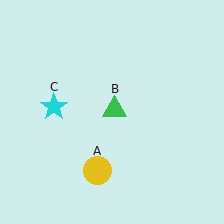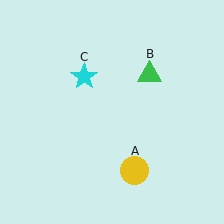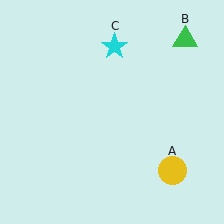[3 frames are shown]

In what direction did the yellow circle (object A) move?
The yellow circle (object A) moved right.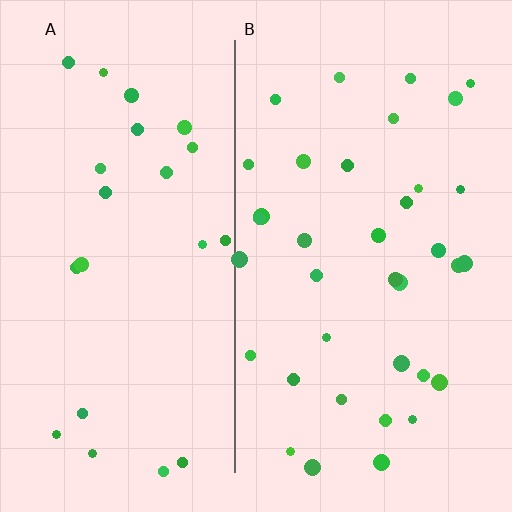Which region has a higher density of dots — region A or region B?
B (the right).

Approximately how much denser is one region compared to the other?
Approximately 1.6× — region B over region A.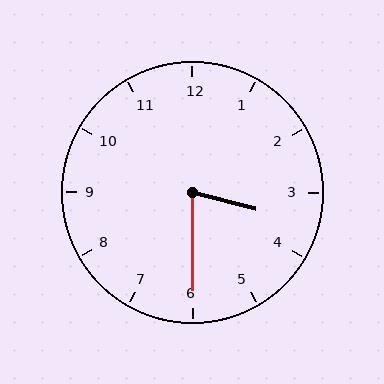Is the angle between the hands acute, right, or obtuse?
It is acute.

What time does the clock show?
3:30.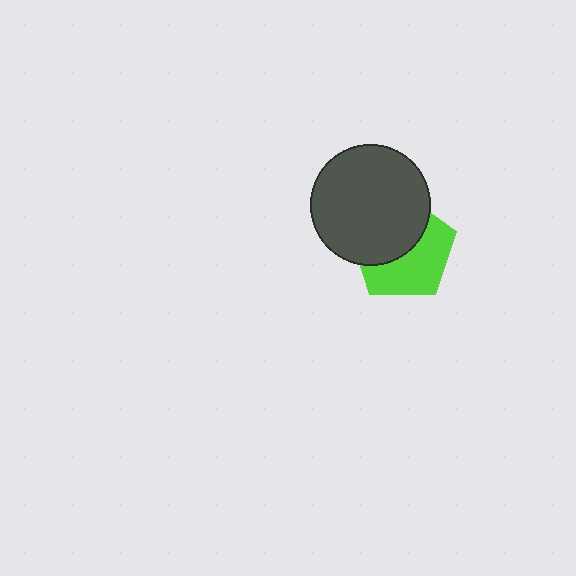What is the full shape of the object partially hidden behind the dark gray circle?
The partially hidden object is a lime pentagon.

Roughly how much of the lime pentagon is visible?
About half of it is visible (roughly 52%).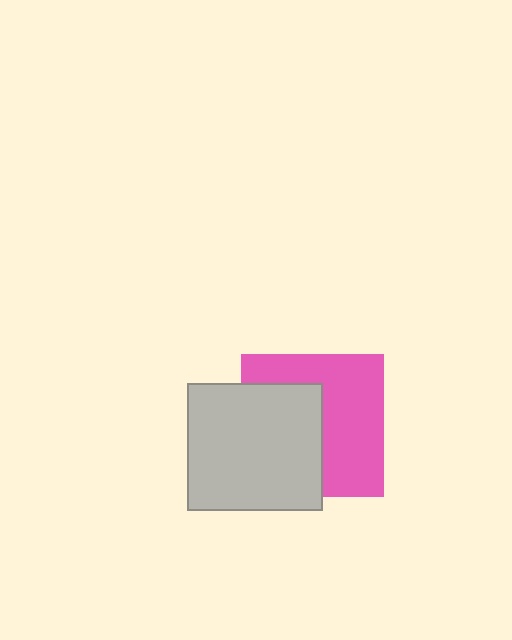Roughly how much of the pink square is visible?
About half of it is visible (roughly 54%).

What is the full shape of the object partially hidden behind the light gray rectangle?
The partially hidden object is a pink square.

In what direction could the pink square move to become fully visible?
The pink square could move right. That would shift it out from behind the light gray rectangle entirely.